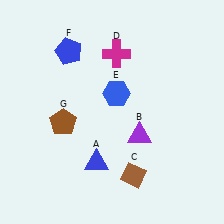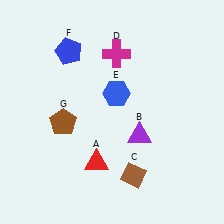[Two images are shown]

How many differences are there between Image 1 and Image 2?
There is 1 difference between the two images.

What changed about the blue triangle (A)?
In Image 1, A is blue. In Image 2, it changed to red.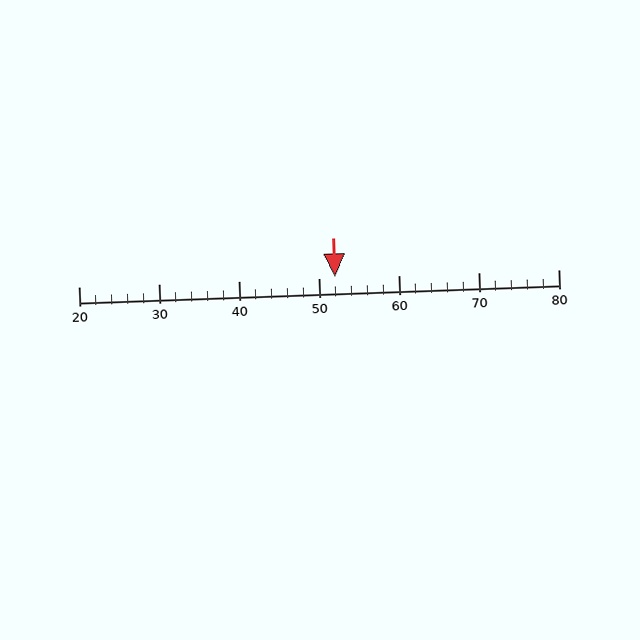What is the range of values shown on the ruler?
The ruler shows values from 20 to 80.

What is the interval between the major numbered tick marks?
The major tick marks are spaced 10 units apart.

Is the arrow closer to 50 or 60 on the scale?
The arrow is closer to 50.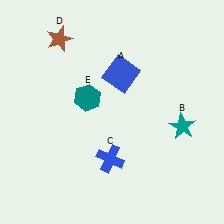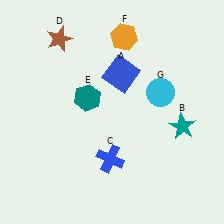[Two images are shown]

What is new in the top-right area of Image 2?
A cyan circle (G) was added in the top-right area of Image 2.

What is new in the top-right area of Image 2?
An orange hexagon (F) was added in the top-right area of Image 2.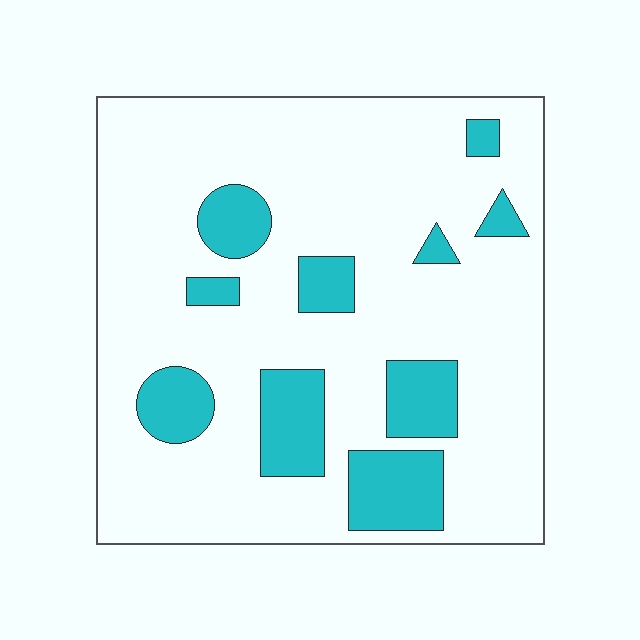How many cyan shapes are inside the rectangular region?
10.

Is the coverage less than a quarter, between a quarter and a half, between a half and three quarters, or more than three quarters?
Less than a quarter.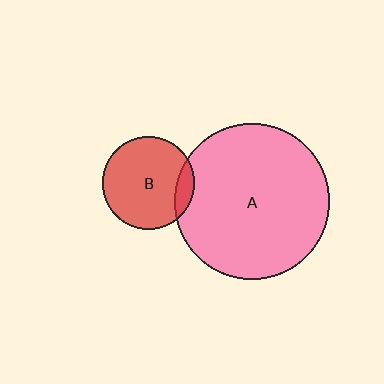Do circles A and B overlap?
Yes.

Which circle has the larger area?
Circle A (pink).